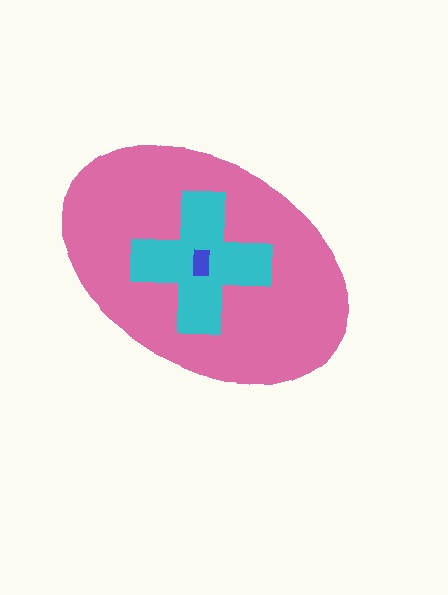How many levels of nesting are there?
3.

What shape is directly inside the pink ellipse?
The cyan cross.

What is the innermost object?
The blue rectangle.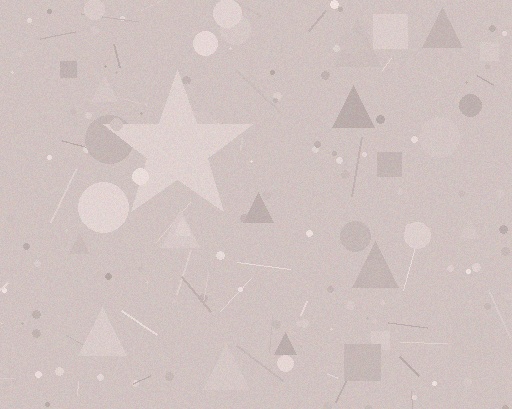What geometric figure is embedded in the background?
A star is embedded in the background.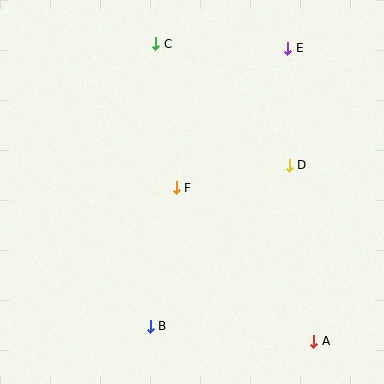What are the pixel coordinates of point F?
Point F is at (176, 188).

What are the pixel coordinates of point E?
Point E is at (288, 48).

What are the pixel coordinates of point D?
Point D is at (289, 165).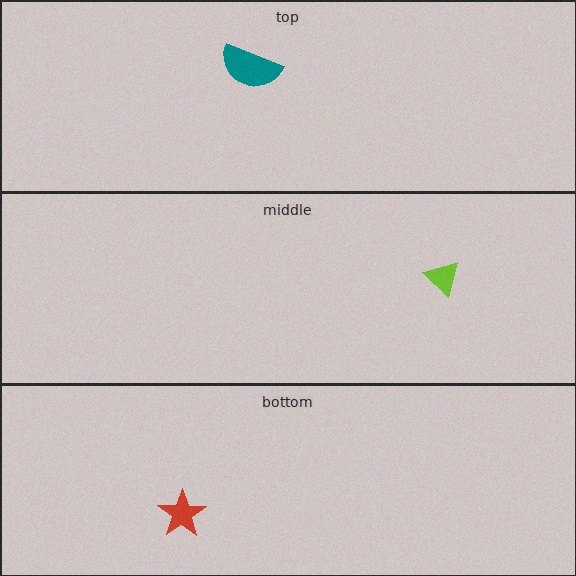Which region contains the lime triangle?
The middle region.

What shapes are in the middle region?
The lime triangle.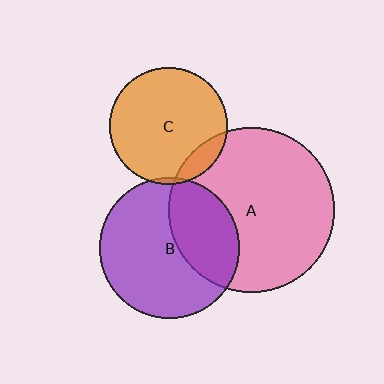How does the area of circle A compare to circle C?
Approximately 2.0 times.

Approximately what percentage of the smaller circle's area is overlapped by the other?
Approximately 5%.